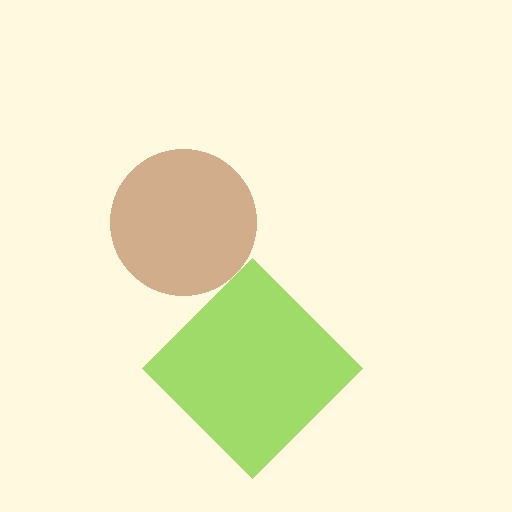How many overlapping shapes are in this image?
There are 2 overlapping shapes in the image.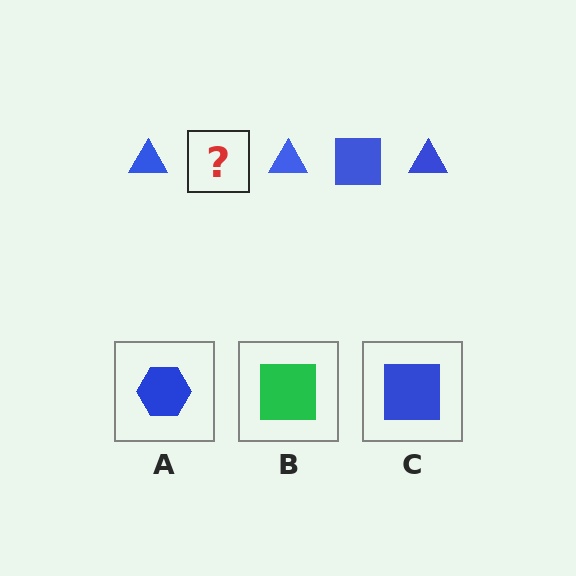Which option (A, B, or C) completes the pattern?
C.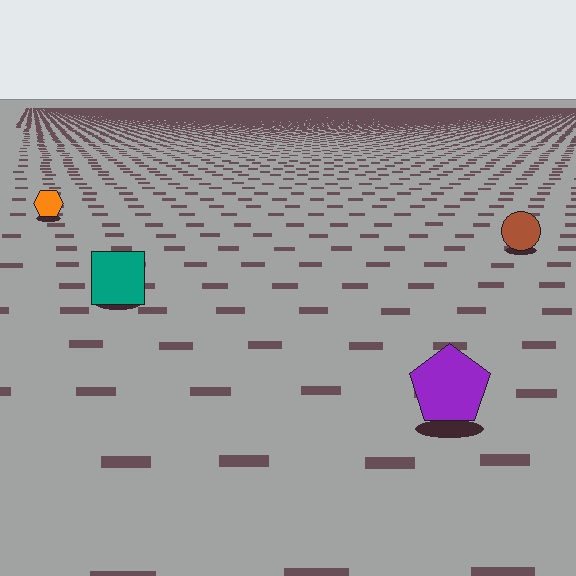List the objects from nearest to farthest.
From nearest to farthest: the purple pentagon, the teal square, the brown circle, the orange hexagon.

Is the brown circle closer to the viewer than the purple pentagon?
No. The purple pentagon is closer — you can tell from the texture gradient: the ground texture is coarser near it.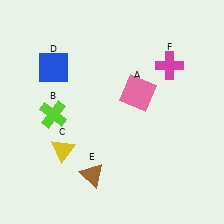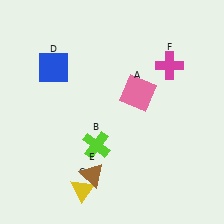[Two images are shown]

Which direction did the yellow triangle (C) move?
The yellow triangle (C) moved down.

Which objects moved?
The objects that moved are: the lime cross (B), the yellow triangle (C).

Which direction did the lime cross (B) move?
The lime cross (B) moved right.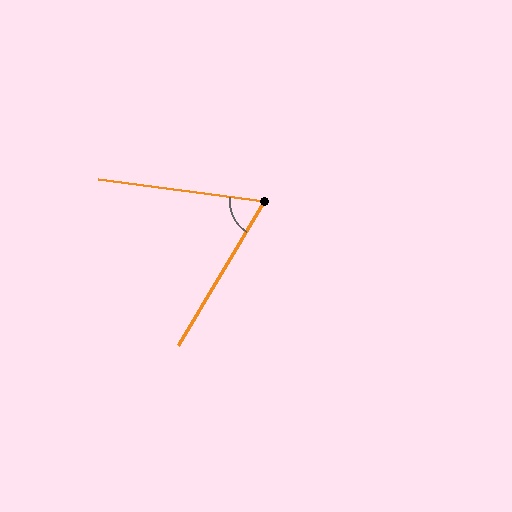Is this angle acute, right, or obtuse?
It is acute.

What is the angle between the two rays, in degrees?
Approximately 66 degrees.